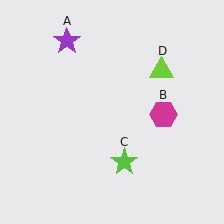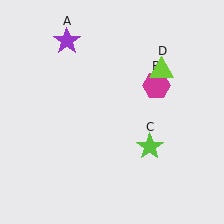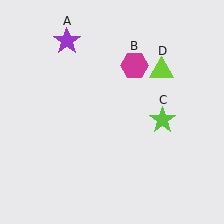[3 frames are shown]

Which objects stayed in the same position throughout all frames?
Purple star (object A) and lime triangle (object D) remained stationary.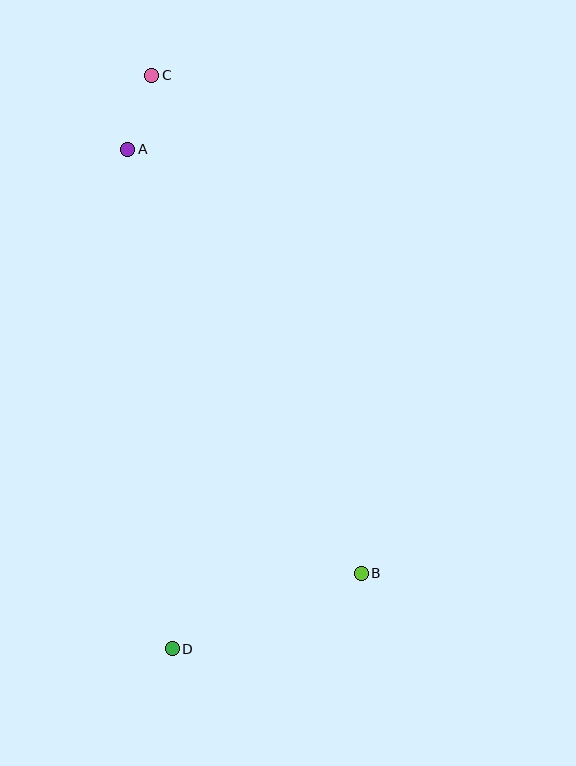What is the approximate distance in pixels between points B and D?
The distance between B and D is approximately 204 pixels.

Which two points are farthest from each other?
Points C and D are farthest from each other.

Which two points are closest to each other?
Points A and C are closest to each other.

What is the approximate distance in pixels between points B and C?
The distance between B and C is approximately 540 pixels.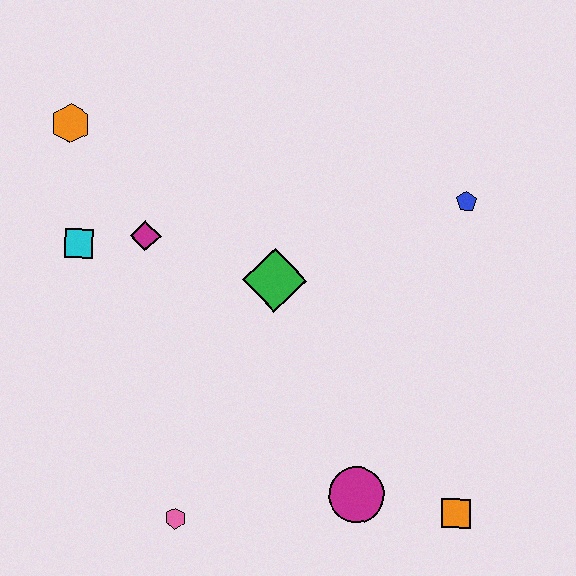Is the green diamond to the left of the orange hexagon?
No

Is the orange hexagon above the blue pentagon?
Yes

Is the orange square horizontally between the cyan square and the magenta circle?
No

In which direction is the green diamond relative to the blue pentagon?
The green diamond is to the left of the blue pentagon.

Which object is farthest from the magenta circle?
The orange hexagon is farthest from the magenta circle.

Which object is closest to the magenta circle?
The orange square is closest to the magenta circle.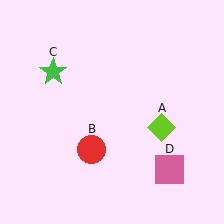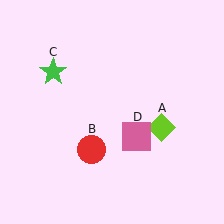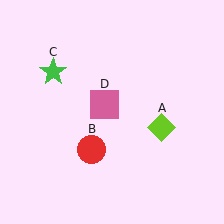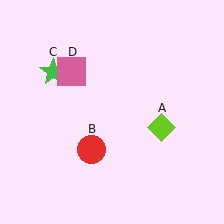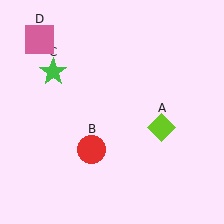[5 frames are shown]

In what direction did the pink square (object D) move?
The pink square (object D) moved up and to the left.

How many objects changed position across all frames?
1 object changed position: pink square (object D).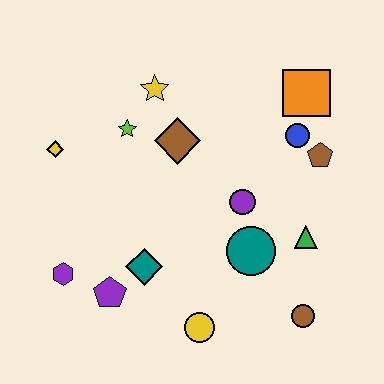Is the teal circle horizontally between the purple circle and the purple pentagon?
No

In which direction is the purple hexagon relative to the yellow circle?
The purple hexagon is to the left of the yellow circle.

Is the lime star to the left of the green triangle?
Yes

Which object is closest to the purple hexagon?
The purple pentagon is closest to the purple hexagon.